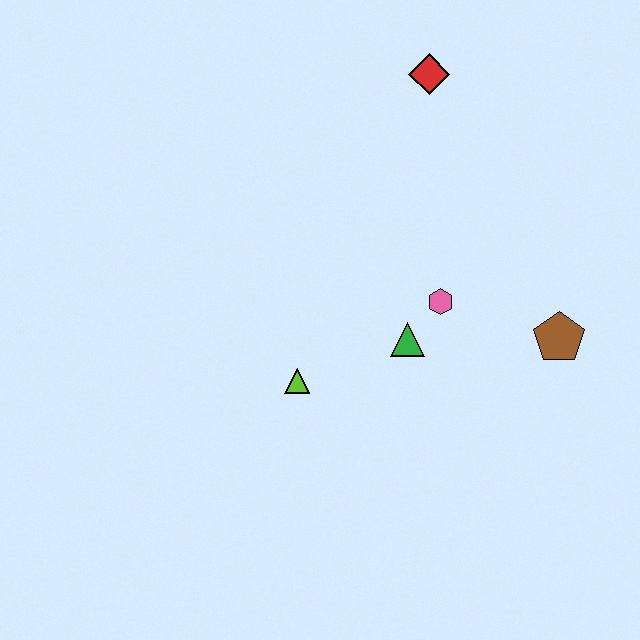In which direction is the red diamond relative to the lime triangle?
The red diamond is above the lime triangle.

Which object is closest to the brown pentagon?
The pink hexagon is closest to the brown pentagon.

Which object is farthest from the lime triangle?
The red diamond is farthest from the lime triangle.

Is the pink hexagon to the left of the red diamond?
No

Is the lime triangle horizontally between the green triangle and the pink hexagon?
No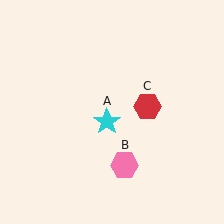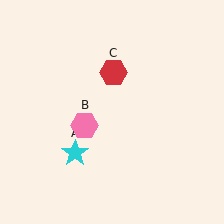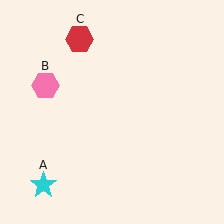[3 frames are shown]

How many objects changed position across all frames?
3 objects changed position: cyan star (object A), pink hexagon (object B), red hexagon (object C).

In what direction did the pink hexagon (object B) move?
The pink hexagon (object B) moved up and to the left.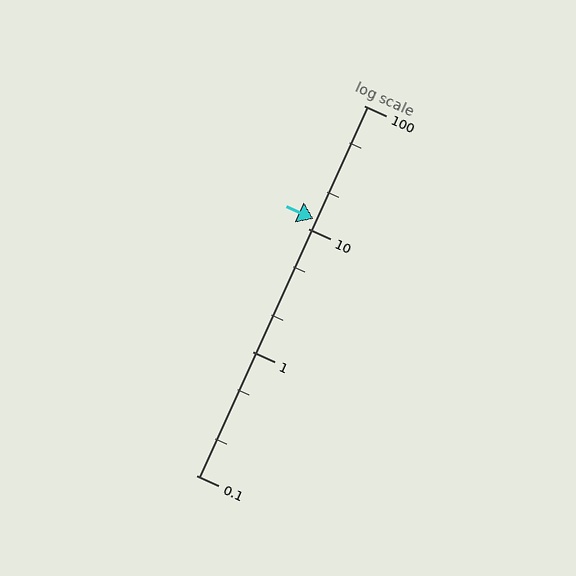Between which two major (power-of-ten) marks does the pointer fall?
The pointer is between 10 and 100.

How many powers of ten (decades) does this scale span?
The scale spans 3 decades, from 0.1 to 100.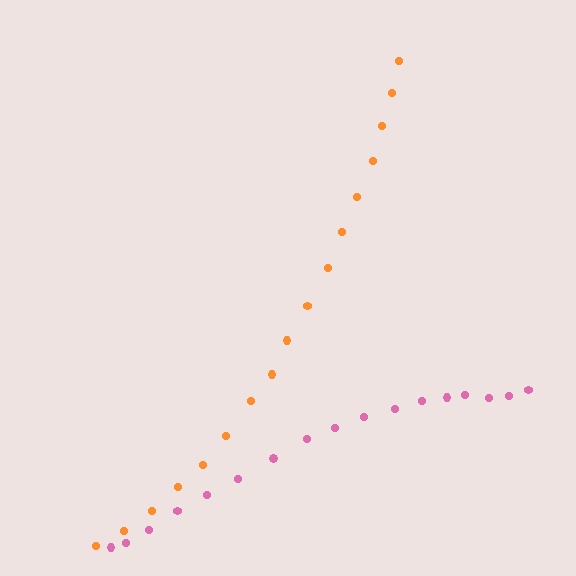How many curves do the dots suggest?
There are 2 distinct paths.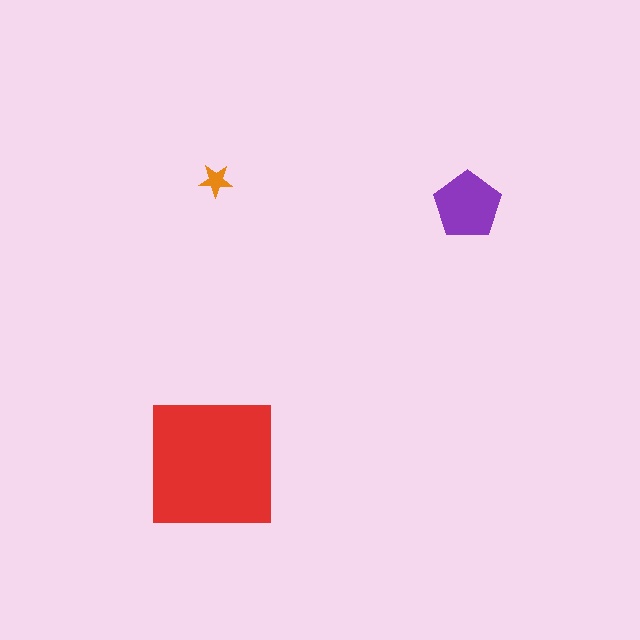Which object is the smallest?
The orange star.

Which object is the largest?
The red square.